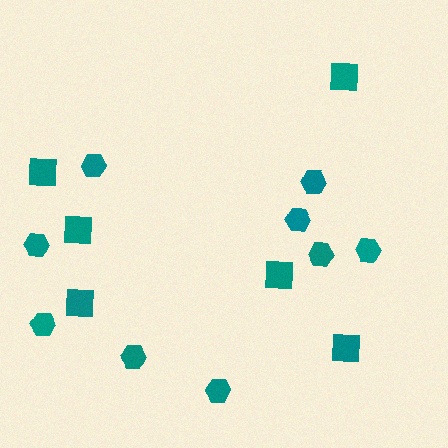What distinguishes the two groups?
There are 2 groups: one group of hexagons (9) and one group of squares (6).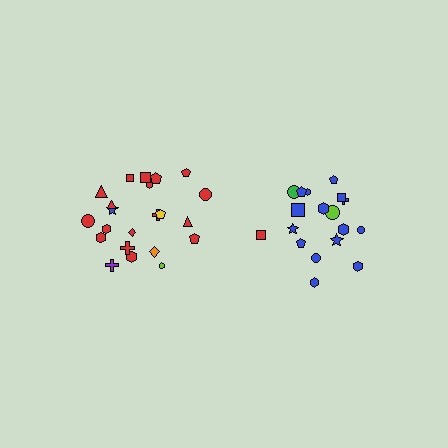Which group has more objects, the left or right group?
The left group.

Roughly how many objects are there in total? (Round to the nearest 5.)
Roughly 40 objects in total.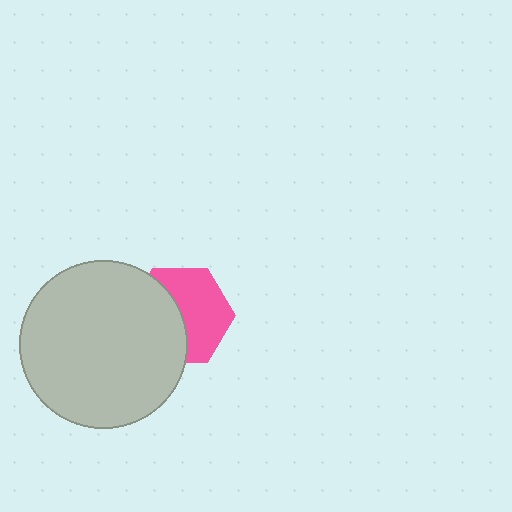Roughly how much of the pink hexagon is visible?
About half of it is visible (roughly 54%).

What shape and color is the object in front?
The object in front is a light gray circle.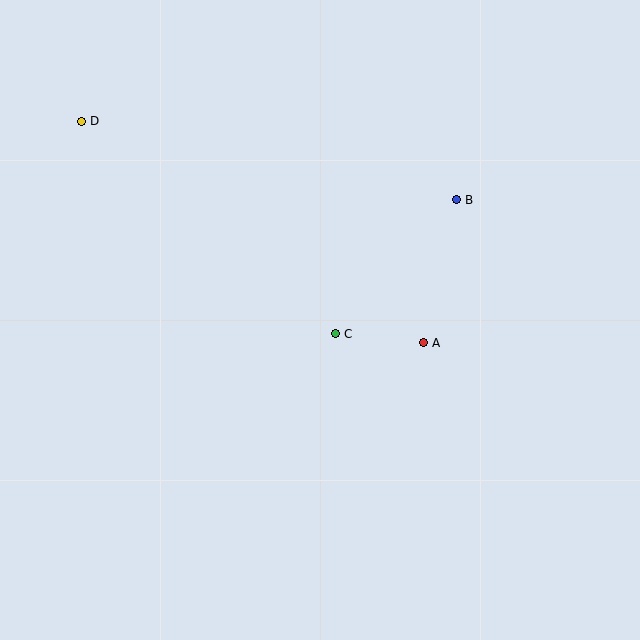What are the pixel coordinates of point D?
Point D is at (81, 121).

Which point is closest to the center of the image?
Point C at (335, 334) is closest to the center.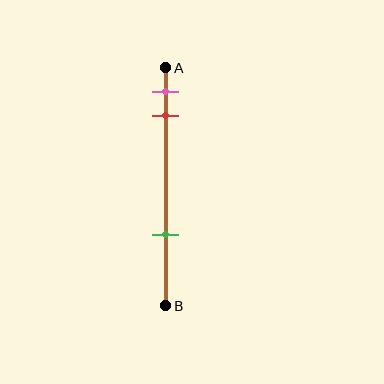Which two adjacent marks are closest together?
The pink and red marks are the closest adjacent pair.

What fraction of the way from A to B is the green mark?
The green mark is approximately 70% (0.7) of the way from A to B.